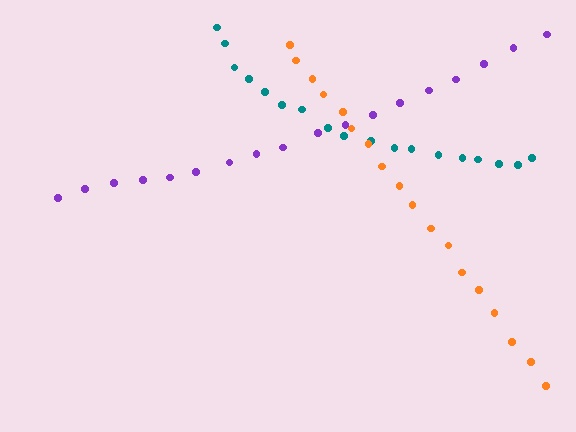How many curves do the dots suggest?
There are 3 distinct paths.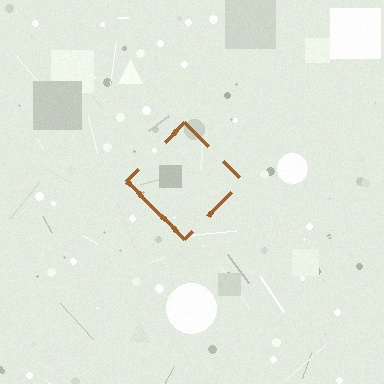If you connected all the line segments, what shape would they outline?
They would outline a diamond.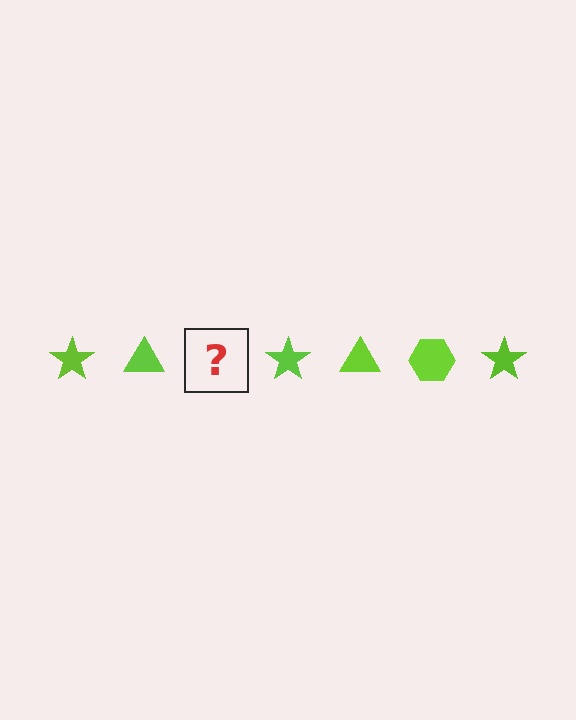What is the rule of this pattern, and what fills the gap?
The rule is that the pattern cycles through star, triangle, hexagon shapes in lime. The gap should be filled with a lime hexagon.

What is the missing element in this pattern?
The missing element is a lime hexagon.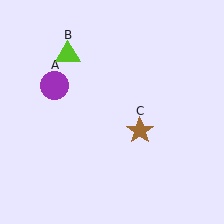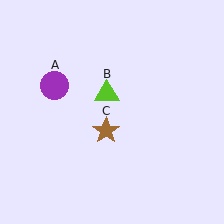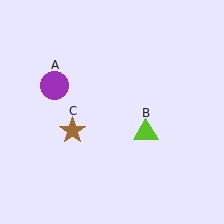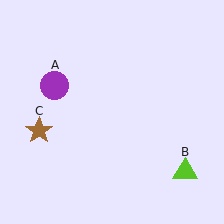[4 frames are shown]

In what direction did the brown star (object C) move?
The brown star (object C) moved left.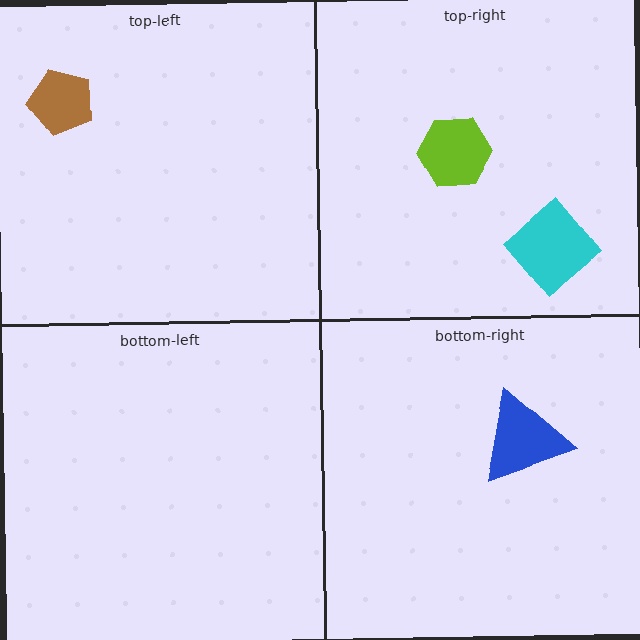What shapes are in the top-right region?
The lime hexagon, the cyan diamond.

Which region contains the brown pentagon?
The top-left region.